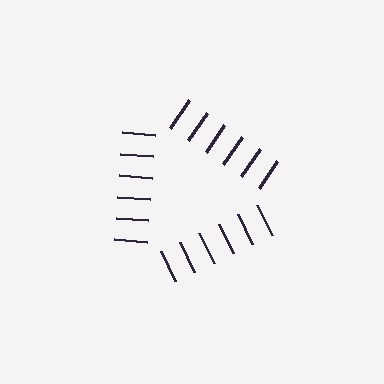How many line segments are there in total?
18 — 6 along each of the 3 edges.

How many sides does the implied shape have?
3 sides — the line-ends trace a triangle.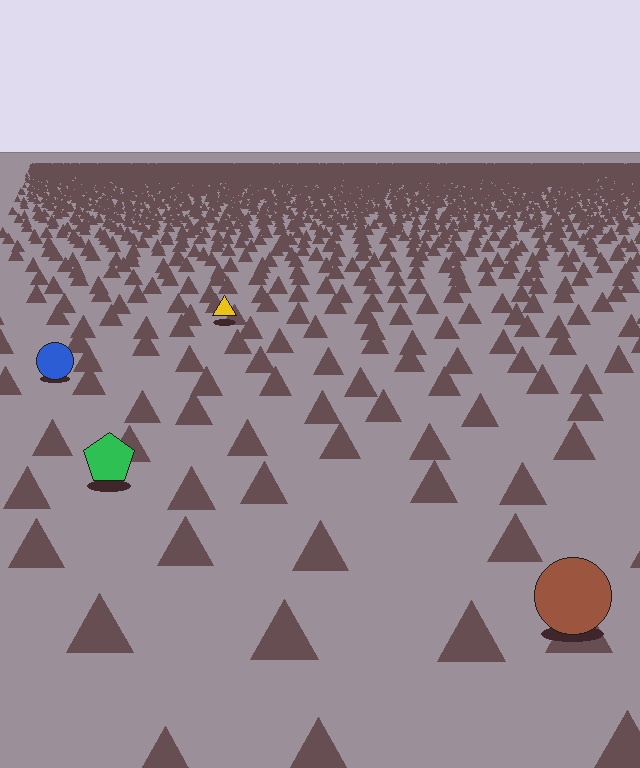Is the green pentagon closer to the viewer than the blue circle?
Yes. The green pentagon is closer — you can tell from the texture gradient: the ground texture is coarser near it.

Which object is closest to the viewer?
The brown circle is closest. The texture marks near it are larger and more spread out.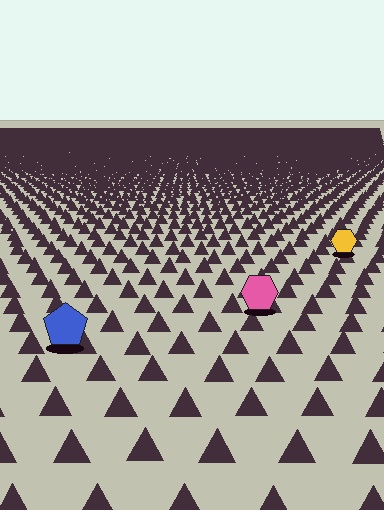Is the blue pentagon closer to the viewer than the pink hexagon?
Yes. The blue pentagon is closer — you can tell from the texture gradient: the ground texture is coarser near it.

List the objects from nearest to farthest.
From nearest to farthest: the blue pentagon, the pink hexagon, the yellow hexagon.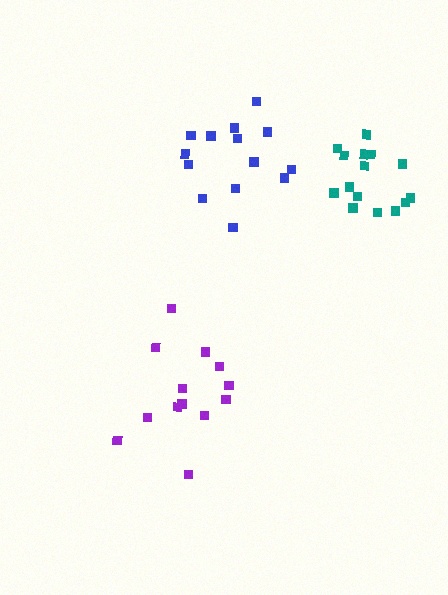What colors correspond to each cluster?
The clusters are colored: purple, blue, teal.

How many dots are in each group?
Group 1: 13 dots, Group 2: 14 dots, Group 3: 15 dots (42 total).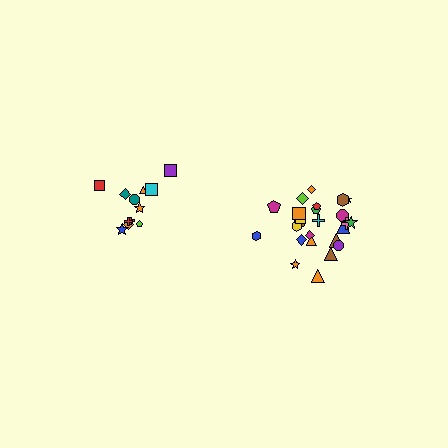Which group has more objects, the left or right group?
The right group.